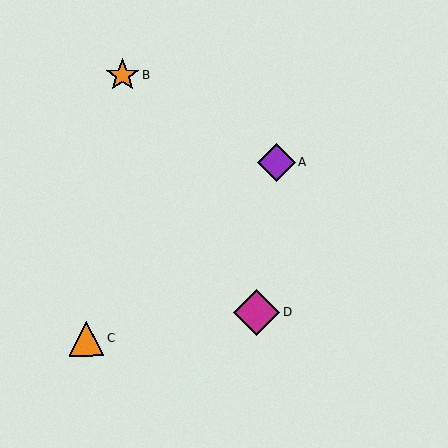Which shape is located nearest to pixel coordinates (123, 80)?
The orange star (labeled B) at (123, 76) is nearest to that location.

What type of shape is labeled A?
Shape A is a purple diamond.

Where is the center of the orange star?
The center of the orange star is at (123, 76).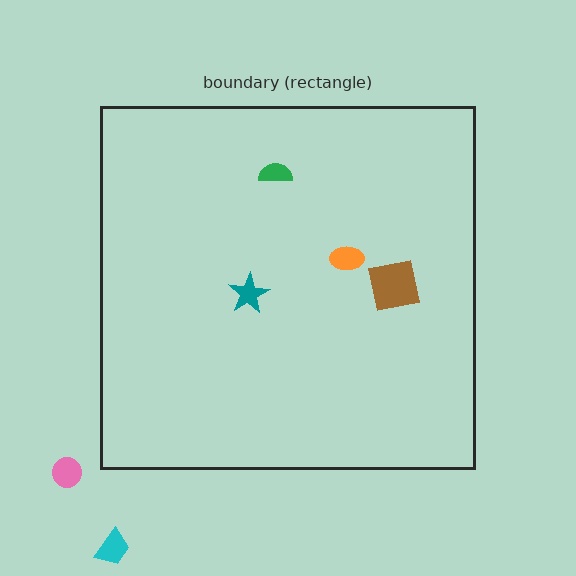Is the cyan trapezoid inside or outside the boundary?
Outside.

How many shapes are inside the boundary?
4 inside, 2 outside.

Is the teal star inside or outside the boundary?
Inside.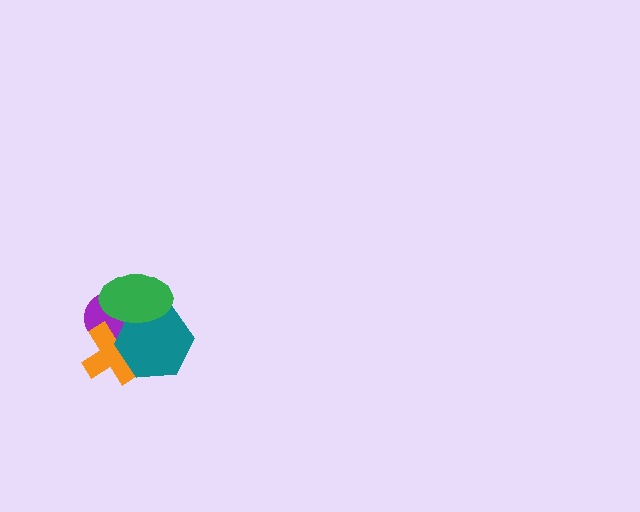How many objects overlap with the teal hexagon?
3 objects overlap with the teal hexagon.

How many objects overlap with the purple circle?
3 objects overlap with the purple circle.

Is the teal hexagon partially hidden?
Yes, it is partially covered by another shape.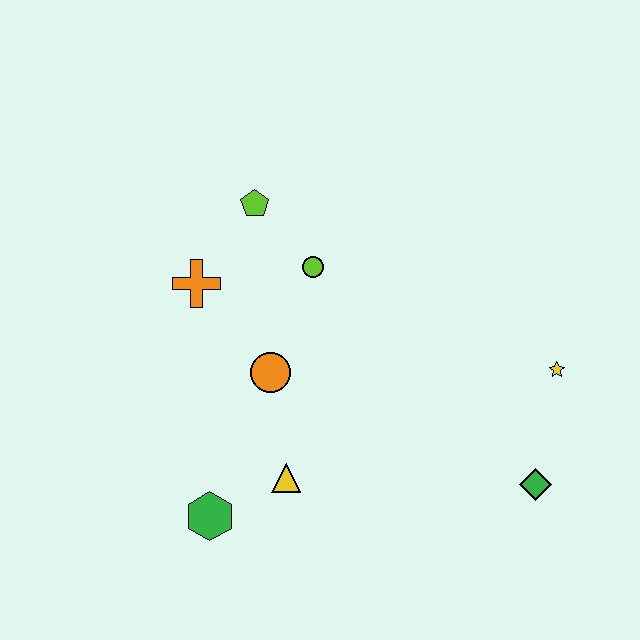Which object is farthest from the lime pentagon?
The green diamond is farthest from the lime pentagon.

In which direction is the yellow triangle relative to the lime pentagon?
The yellow triangle is below the lime pentagon.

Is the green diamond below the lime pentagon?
Yes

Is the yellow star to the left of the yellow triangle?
No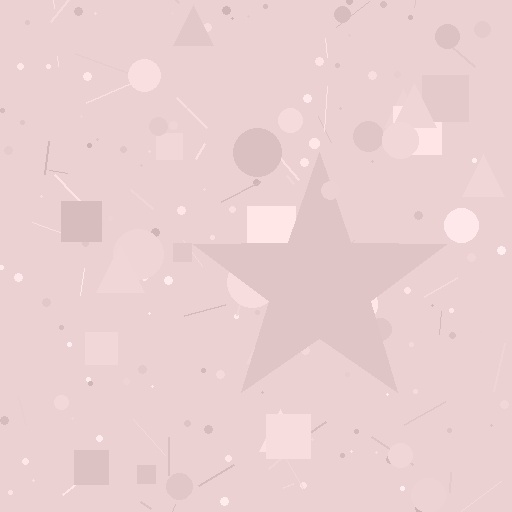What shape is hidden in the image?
A star is hidden in the image.